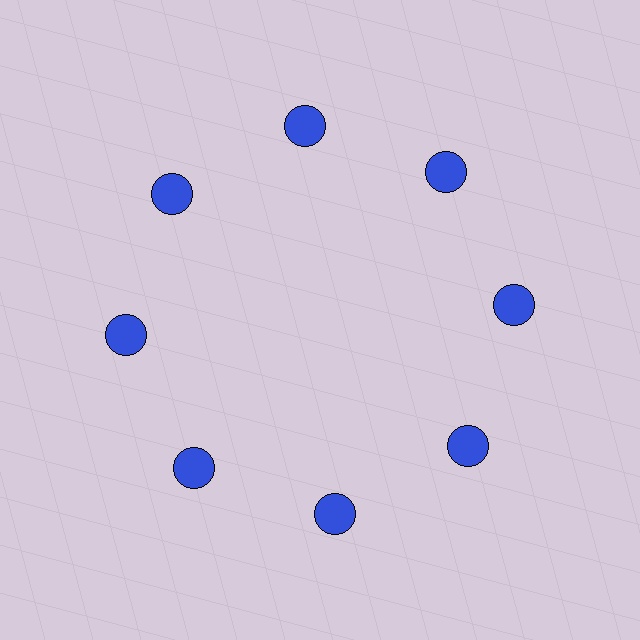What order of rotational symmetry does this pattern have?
This pattern has 8-fold rotational symmetry.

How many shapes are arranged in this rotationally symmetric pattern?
There are 8 shapes, arranged in 8 groups of 1.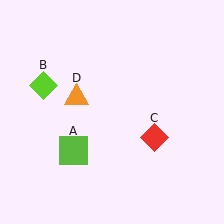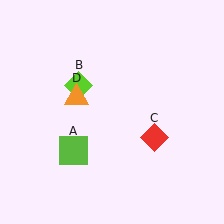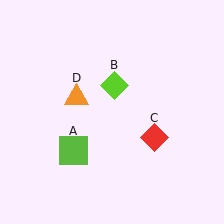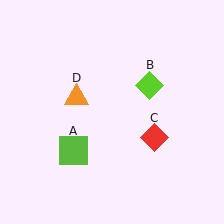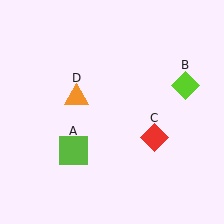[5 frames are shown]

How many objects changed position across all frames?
1 object changed position: lime diamond (object B).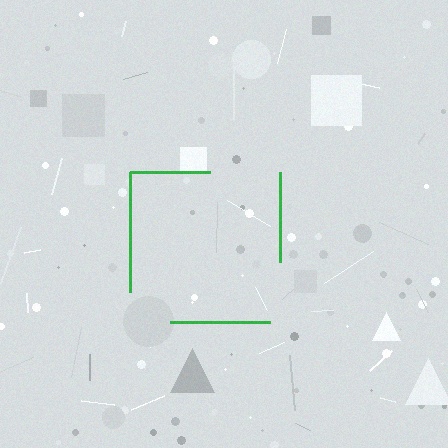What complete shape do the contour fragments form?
The contour fragments form a square.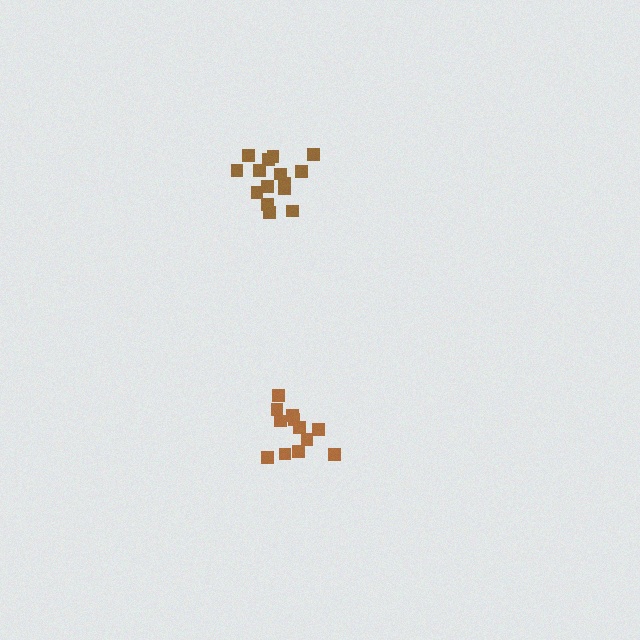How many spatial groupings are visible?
There are 2 spatial groupings.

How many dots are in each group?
Group 1: 12 dots, Group 2: 15 dots (27 total).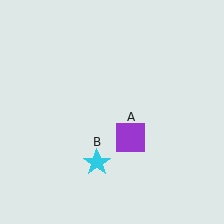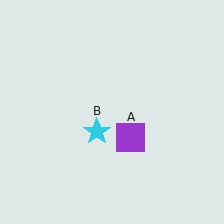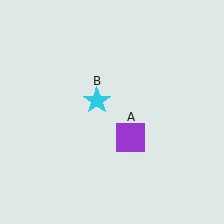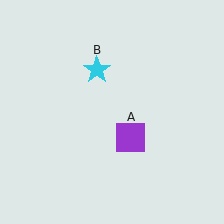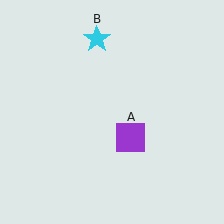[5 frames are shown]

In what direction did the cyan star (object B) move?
The cyan star (object B) moved up.